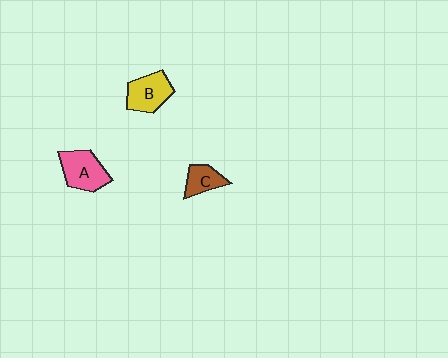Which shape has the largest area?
Shape A (pink).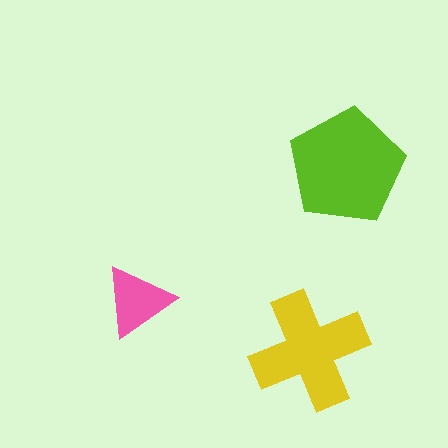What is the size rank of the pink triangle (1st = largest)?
3rd.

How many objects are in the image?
There are 3 objects in the image.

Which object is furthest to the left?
The pink triangle is leftmost.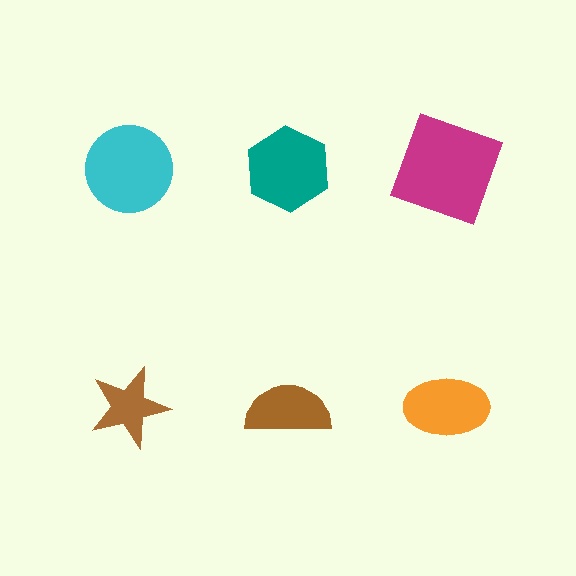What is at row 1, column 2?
A teal hexagon.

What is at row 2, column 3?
An orange ellipse.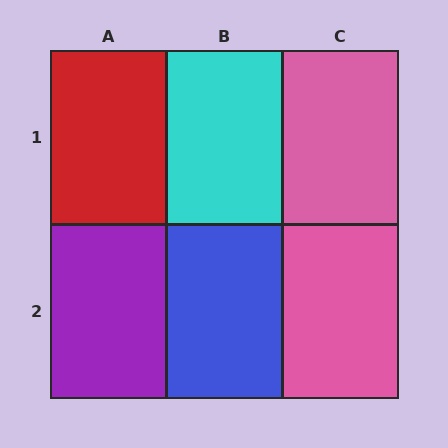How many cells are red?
1 cell is red.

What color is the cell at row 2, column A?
Purple.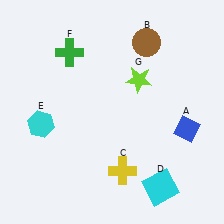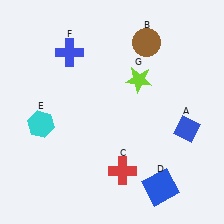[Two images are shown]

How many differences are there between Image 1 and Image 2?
There are 3 differences between the two images.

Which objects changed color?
C changed from yellow to red. D changed from cyan to blue. F changed from green to blue.